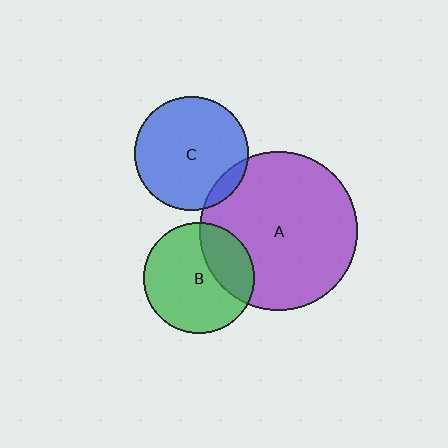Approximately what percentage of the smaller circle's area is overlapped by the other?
Approximately 10%.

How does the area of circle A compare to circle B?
Approximately 2.0 times.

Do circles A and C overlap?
Yes.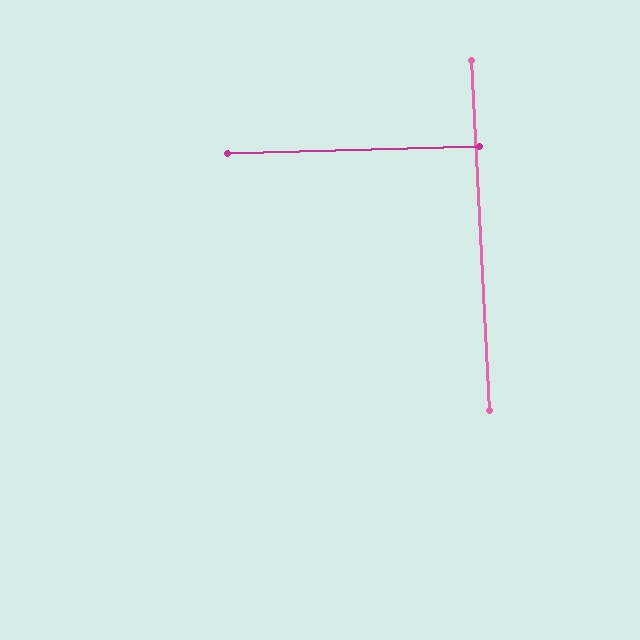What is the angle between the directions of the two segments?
Approximately 89 degrees.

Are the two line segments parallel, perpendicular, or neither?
Perpendicular — they meet at approximately 89°.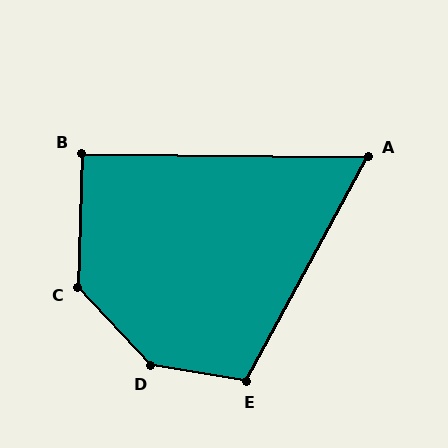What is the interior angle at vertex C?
Approximately 136 degrees (obtuse).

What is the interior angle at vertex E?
Approximately 109 degrees (obtuse).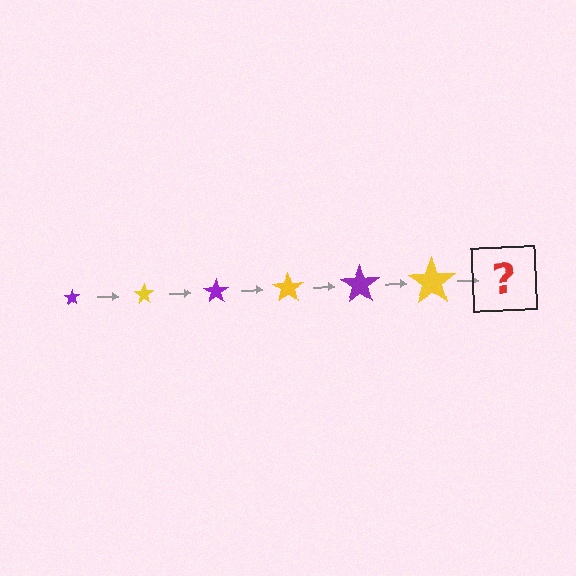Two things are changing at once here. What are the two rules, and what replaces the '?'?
The two rules are that the star grows larger each step and the color cycles through purple and yellow. The '?' should be a purple star, larger than the previous one.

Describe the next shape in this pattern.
It should be a purple star, larger than the previous one.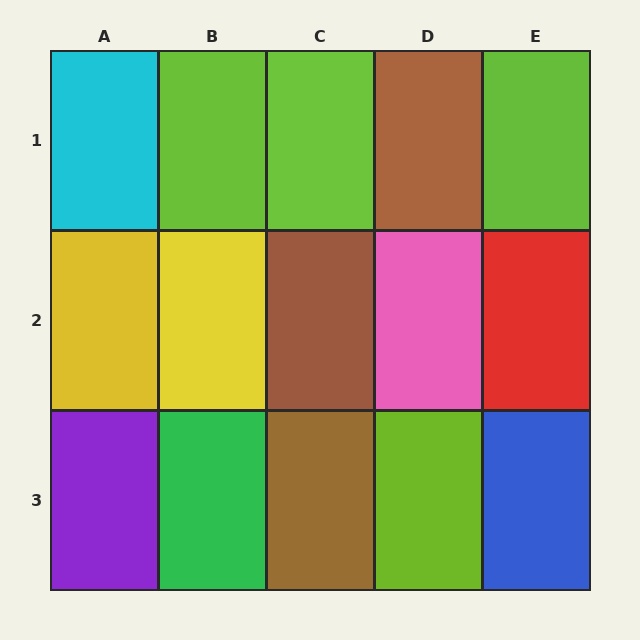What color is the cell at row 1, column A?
Cyan.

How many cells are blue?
1 cell is blue.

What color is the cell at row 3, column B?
Green.